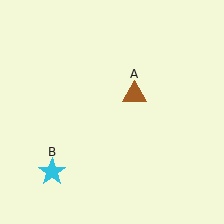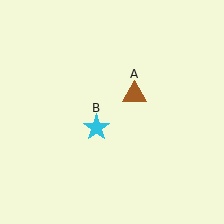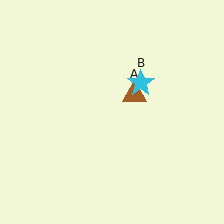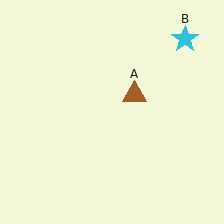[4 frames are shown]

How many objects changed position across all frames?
1 object changed position: cyan star (object B).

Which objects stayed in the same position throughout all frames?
Brown triangle (object A) remained stationary.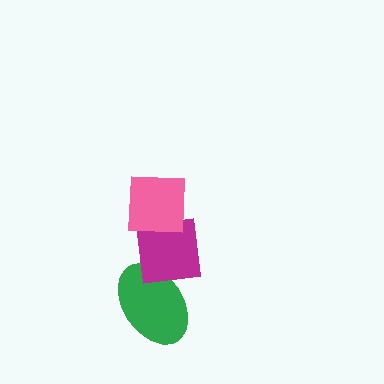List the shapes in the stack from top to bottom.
From top to bottom: the pink square, the magenta square, the green ellipse.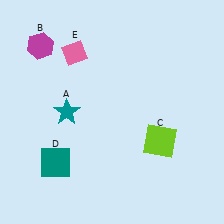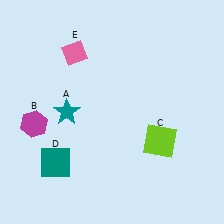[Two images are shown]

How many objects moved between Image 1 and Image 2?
1 object moved between the two images.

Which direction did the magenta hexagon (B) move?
The magenta hexagon (B) moved down.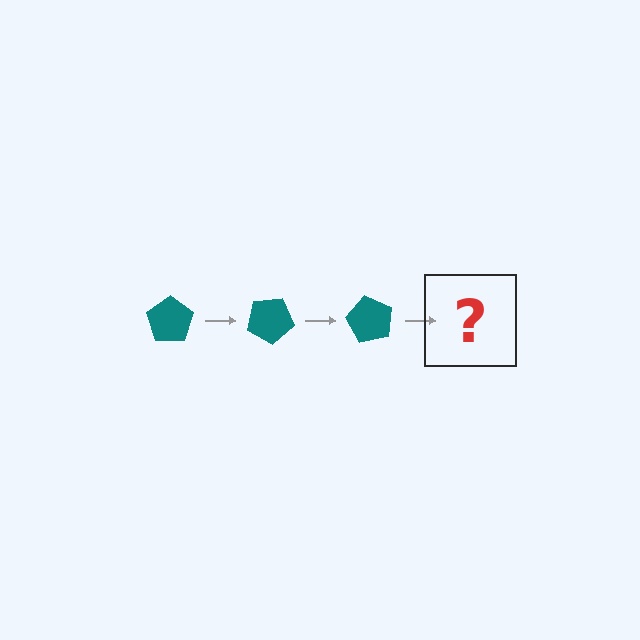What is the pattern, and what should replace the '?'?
The pattern is that the pentagon rotates 30 degrees each step. The '?' should be a teal pentagon rotated 90 degrees.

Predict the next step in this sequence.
The next step is a teal pentagon rotated 90 degrees.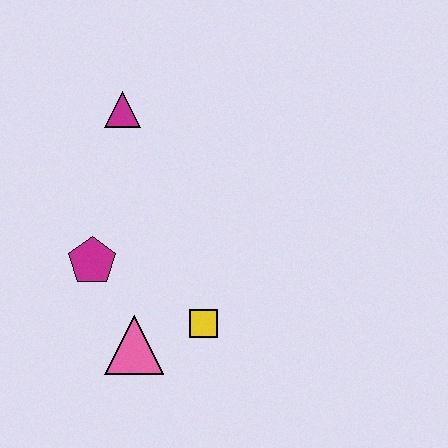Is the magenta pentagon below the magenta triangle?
Yes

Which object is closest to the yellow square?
The pink triangle is closest to the yellow square.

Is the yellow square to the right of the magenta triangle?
Yes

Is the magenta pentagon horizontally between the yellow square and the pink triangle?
No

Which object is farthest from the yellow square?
The magenta triangle is farthest from the yellow square.